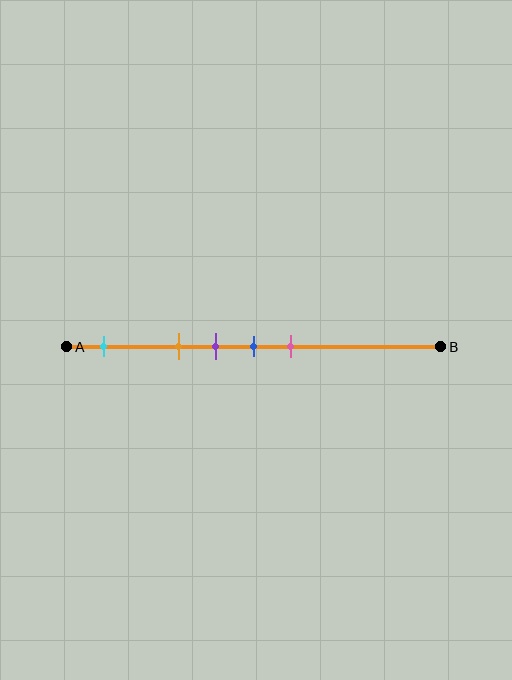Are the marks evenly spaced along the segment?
No, the marks are not evenly spaced.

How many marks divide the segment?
There are 5 marks dividing the segment.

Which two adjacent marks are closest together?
The purple and blue marks are the closest adjacent pair.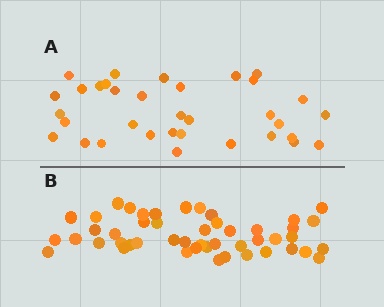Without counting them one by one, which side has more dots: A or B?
Region B (the bottom region) has more dots.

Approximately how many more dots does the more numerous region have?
Region B has approximately 15 more dots than region A.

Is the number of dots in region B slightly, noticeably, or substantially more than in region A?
Region B has noticeably more, but not dramatically so. The ratio is roughly 1.4 to 1.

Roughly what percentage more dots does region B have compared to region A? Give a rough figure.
About 40% more.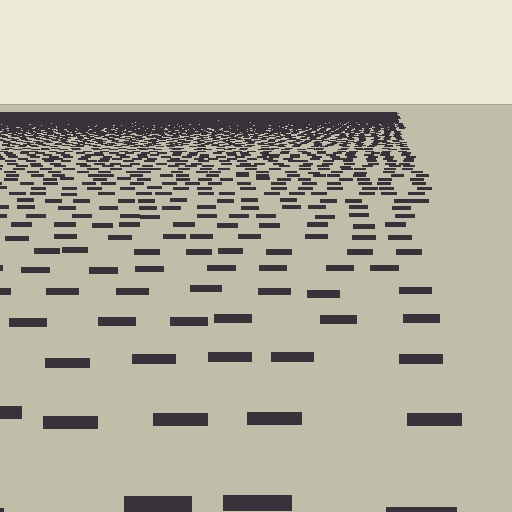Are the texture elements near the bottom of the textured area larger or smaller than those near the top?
Larger. Near the bottom, elements are closer to the viewer and appear at a bigger on-screen size.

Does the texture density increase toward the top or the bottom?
Density increases toward the top.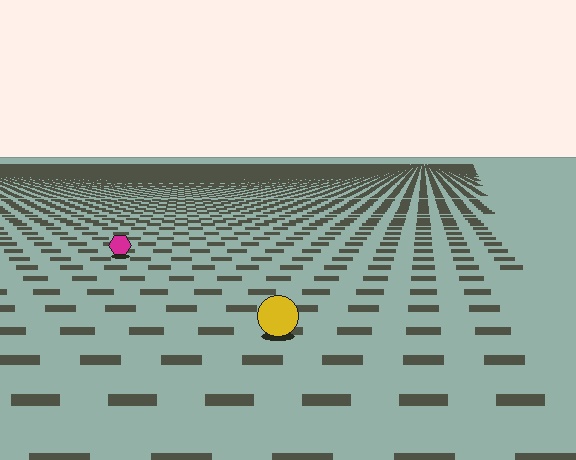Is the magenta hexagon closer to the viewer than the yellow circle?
No. The yellow circle is closer — you can tell from the texture gradient: the ground texture is coarser near it.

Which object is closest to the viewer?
The yellow circle is closest. The texture marks near it are larger and more spread out.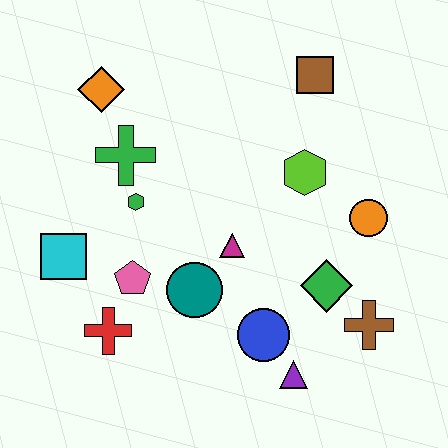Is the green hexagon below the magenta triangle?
No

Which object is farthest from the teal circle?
The brown square is farthest from the teal circle.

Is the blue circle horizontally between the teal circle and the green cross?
No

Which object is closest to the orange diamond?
The green cross is closest to the orange diamond.